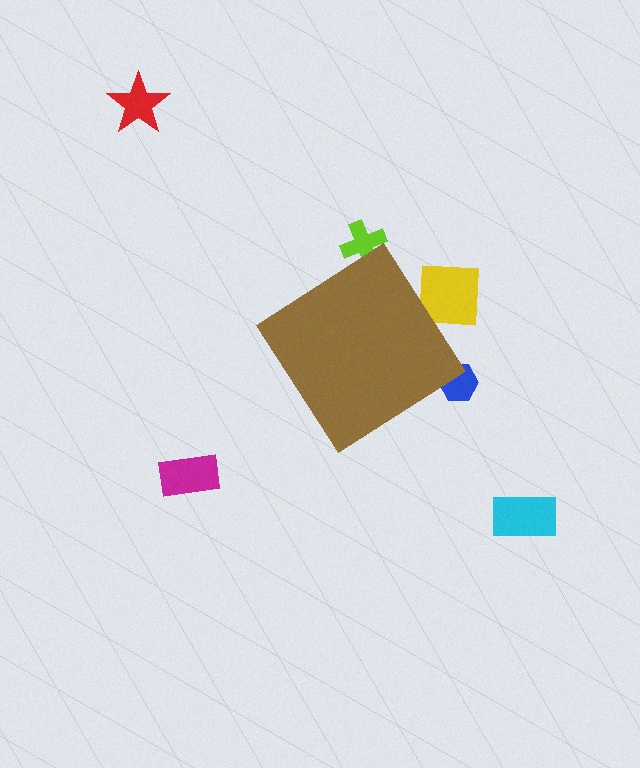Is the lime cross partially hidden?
Yes, the lime cross is partially hidden behind the brown diamond.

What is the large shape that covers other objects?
A brown diamond.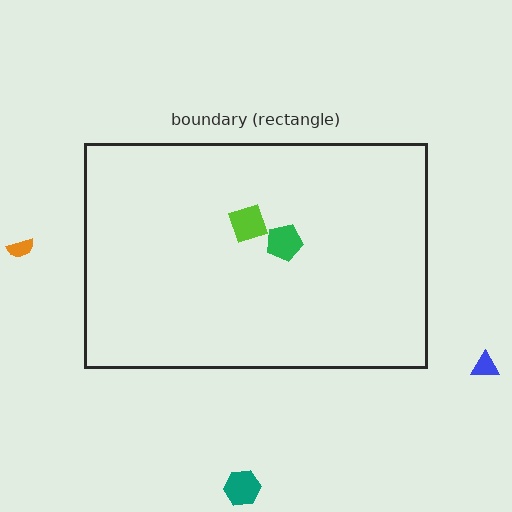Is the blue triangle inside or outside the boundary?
Outside.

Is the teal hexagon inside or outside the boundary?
Outside.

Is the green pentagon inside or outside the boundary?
Inside.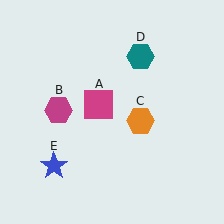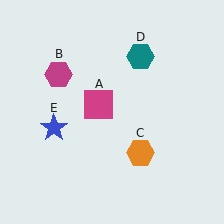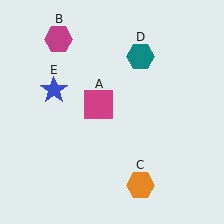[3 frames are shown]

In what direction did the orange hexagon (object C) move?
The orange hexagon (object C) moved down.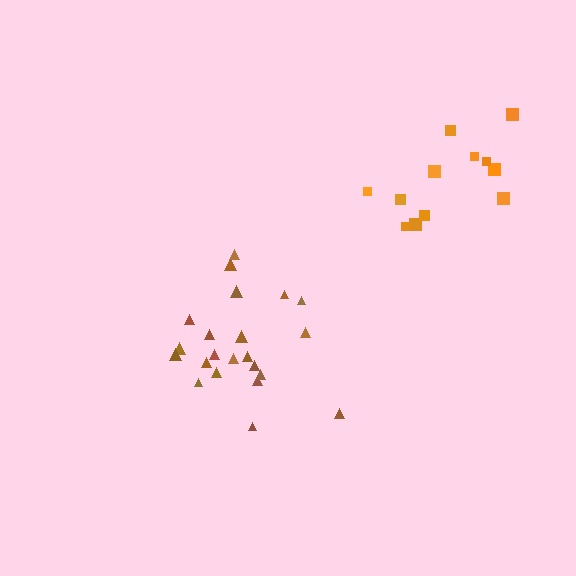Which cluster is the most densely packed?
Brown.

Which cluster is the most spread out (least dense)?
Orange.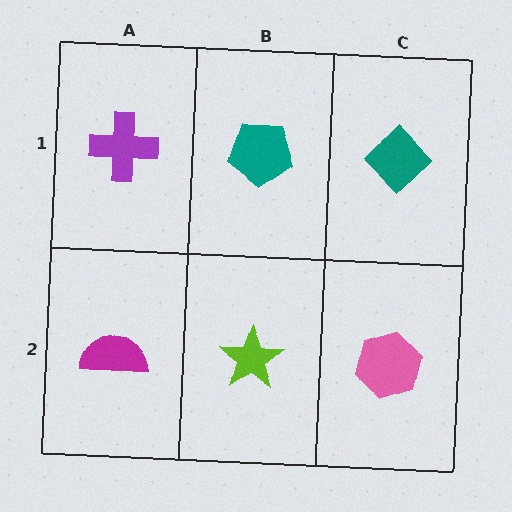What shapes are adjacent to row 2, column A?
A purple cross (row 1, column A), a lime star (row 2, column B).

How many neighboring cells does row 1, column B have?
3.